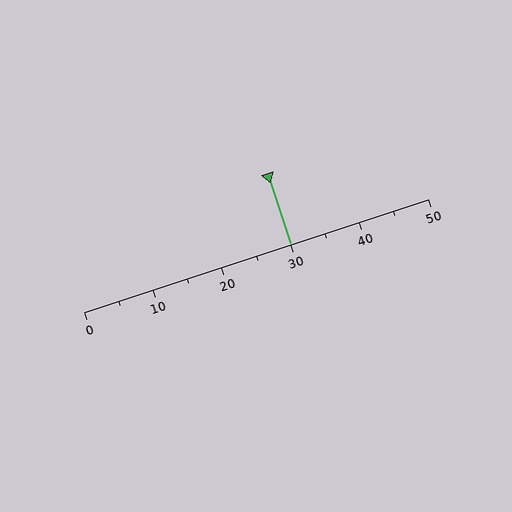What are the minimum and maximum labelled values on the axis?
The axis runs from 0 to 50.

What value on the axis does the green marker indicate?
The marker indicates approximately 30.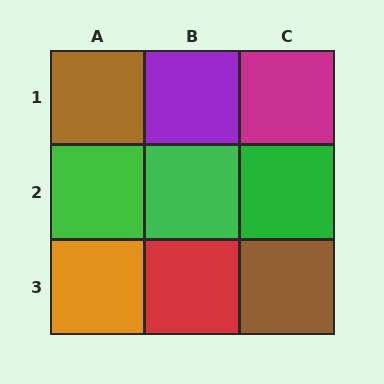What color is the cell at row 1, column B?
Purple.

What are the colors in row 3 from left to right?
Orange, red, brown.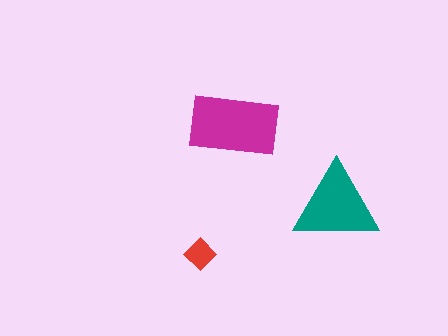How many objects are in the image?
There are 3 objects in the image.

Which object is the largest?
The magenta rectangle.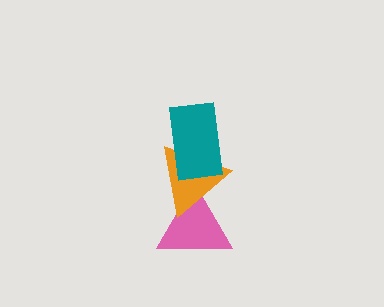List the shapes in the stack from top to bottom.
From top to bottom: the teal rectangle, the orange triangle, the pink triangle.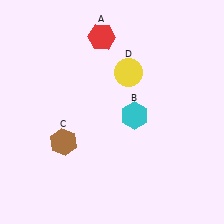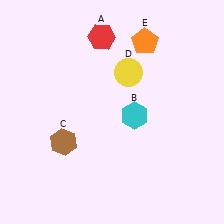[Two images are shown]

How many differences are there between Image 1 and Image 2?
There is 1 difference between the two images.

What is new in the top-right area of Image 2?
An orange pentagon (E) was added in the top-right area of Image 2.